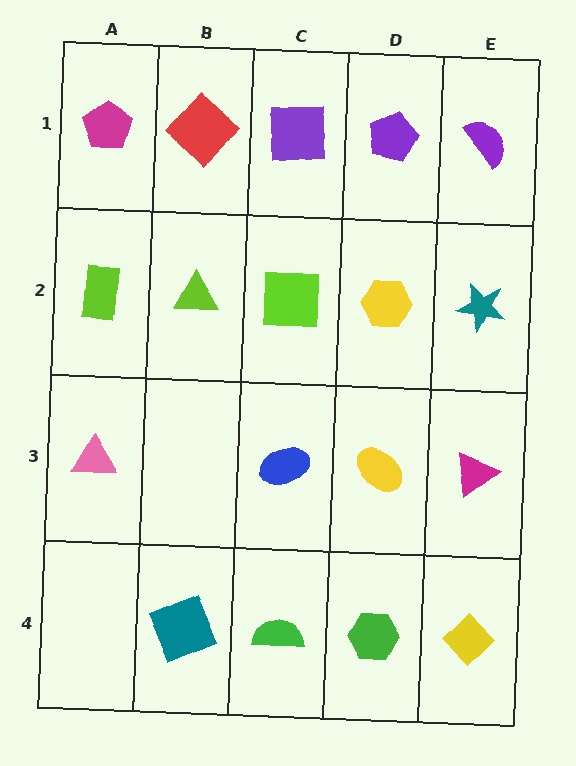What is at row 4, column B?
A teal square.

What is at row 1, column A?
A magenta pentagon.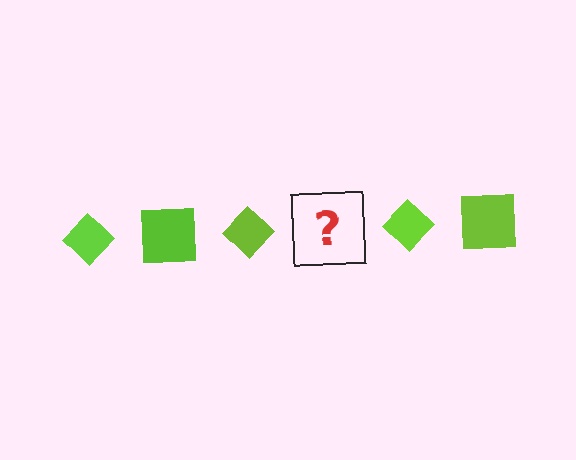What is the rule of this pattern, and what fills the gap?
The rule is that the pattern cycles through diamond, square shapes in lime. The gap should be filled with a lime square.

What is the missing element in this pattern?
The missing element is a lime square.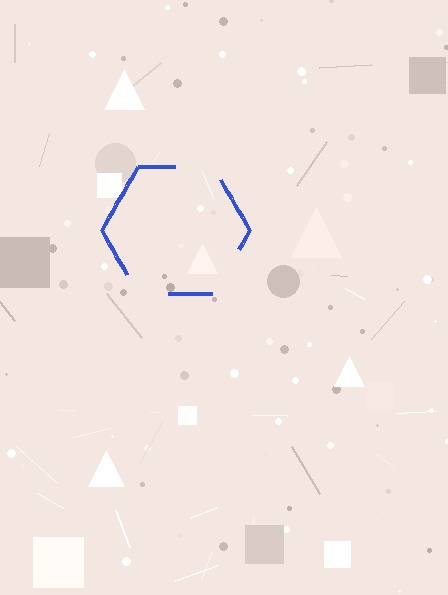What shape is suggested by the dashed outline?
The dashed outline suggests a hexagon.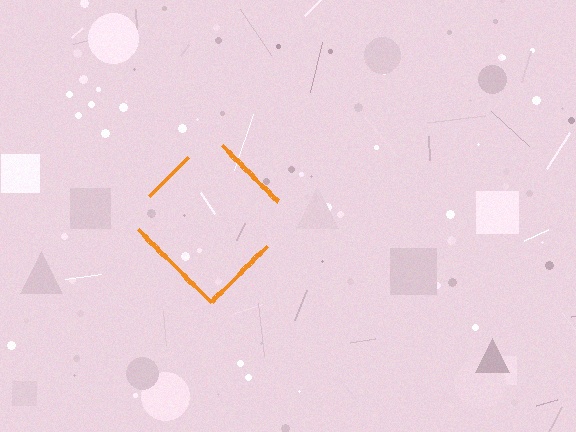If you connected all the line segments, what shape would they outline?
They would outline a diamond.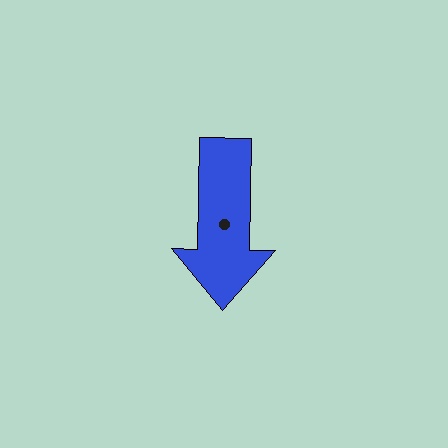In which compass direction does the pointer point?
South.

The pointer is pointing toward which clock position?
Roughly 6 o'clock.